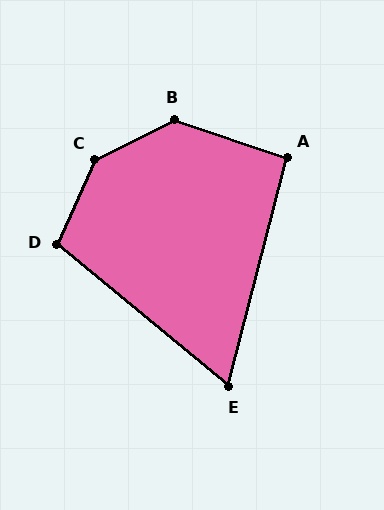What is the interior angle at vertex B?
Approximately 135 degrees (obtuse).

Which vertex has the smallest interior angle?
E, at approximately 65 degrees.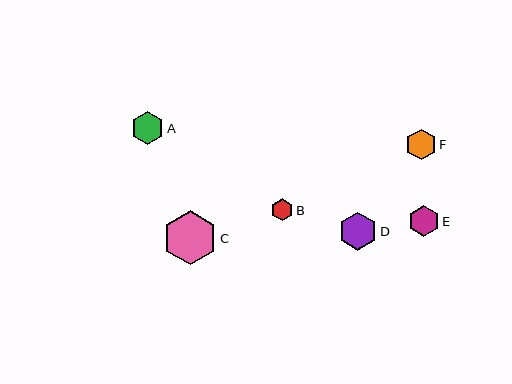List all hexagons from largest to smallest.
From largest to smallest: C, D, A, F, E, B.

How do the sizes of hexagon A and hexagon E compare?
Hexagon A and hexagon E are approximately the same size.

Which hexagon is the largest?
Hexagon C is the largest with a size of approximately 54 pixels.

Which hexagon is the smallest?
Hexagon B is the smallest with a size of approximately 22 pixels.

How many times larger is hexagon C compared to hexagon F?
Hexagon C is approximately 1.7 times the size of hexagon F.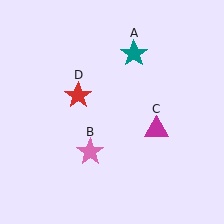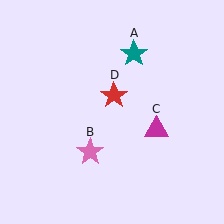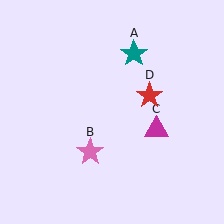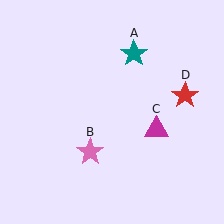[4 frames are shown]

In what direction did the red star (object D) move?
The red star (object D) moved right.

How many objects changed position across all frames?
1 object changed position: red star (object D).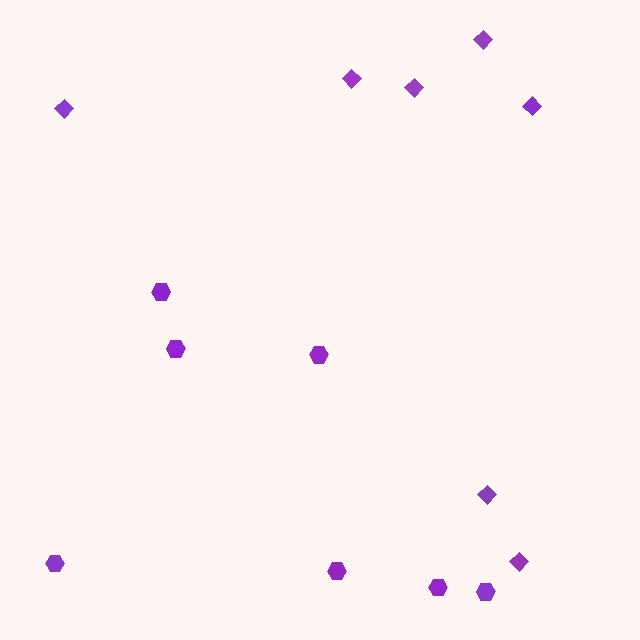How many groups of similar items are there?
There are 2 groups: one group of hexagons (7) and one group of diamonds (7).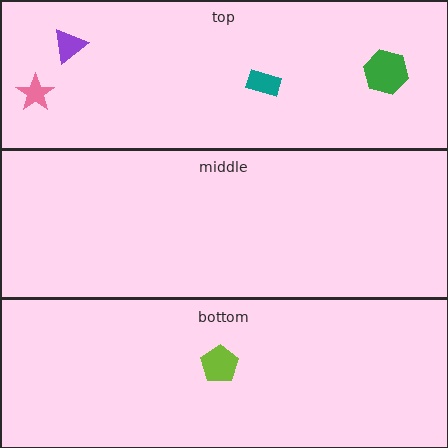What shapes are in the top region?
The pink star, the teal rectangle, the green hexagon, the purple triangle.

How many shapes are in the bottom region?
1.